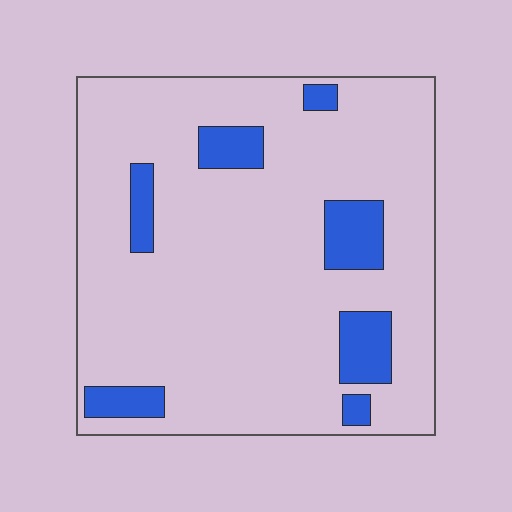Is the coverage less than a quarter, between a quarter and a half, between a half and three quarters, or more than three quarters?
Less than a quarter.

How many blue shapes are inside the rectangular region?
7.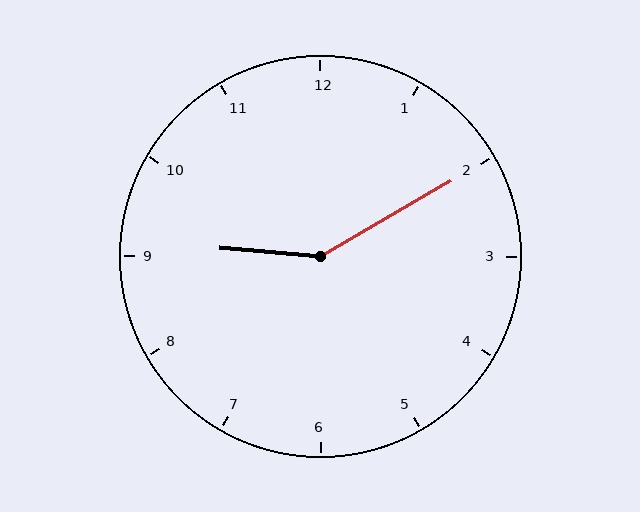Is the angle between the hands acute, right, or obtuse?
It is obtuse.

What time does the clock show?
9:10.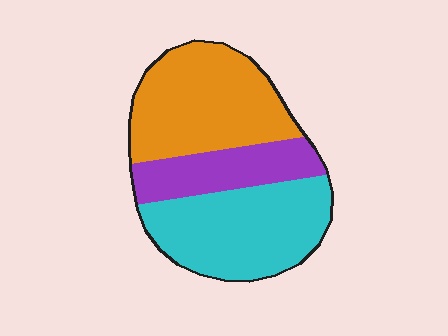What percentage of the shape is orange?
Orange takes up about two fifths (2/5) of the shape.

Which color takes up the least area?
Purple, at roughly 20%.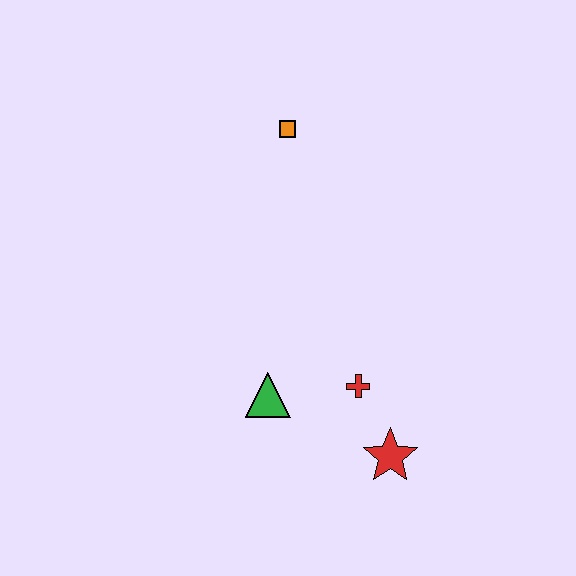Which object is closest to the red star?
The red cross is closest to the red star.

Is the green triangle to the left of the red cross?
Yes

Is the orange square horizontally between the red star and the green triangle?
Yes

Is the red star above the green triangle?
No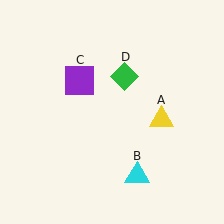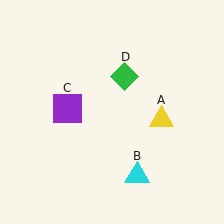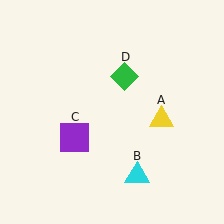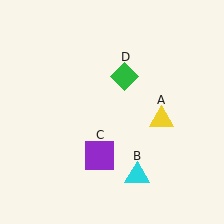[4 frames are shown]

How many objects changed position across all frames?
1 object changed position: purple square (object C).